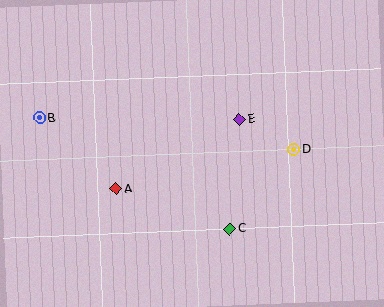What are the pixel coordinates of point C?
Point C is at (230, 229).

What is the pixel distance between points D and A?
The distance between D and A is 182 pixels.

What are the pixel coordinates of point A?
Point A is at (116, 189).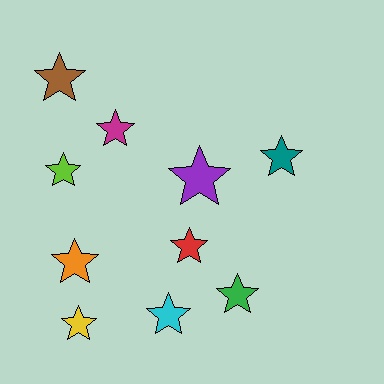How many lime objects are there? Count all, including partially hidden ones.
There is 1 lime object.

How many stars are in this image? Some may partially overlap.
There are 10 stars.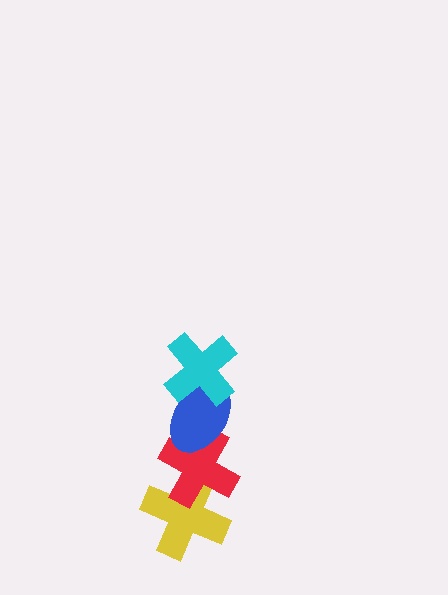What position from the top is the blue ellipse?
The blue ellipse is 2nd from the top.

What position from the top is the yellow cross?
The yellow cross is 4th from the top.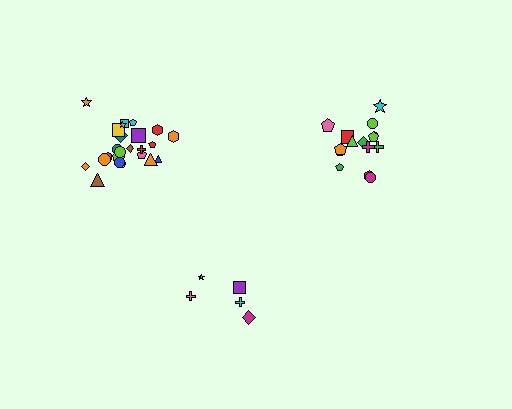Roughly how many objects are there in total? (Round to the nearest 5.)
Roughly 45 objects in total.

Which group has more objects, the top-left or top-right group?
The top-left group.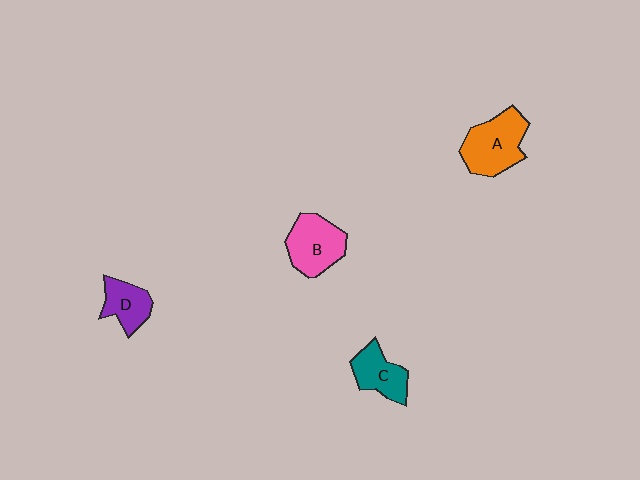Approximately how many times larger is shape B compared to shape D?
Approximately 1.4 times.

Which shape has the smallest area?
Shape D (purple).